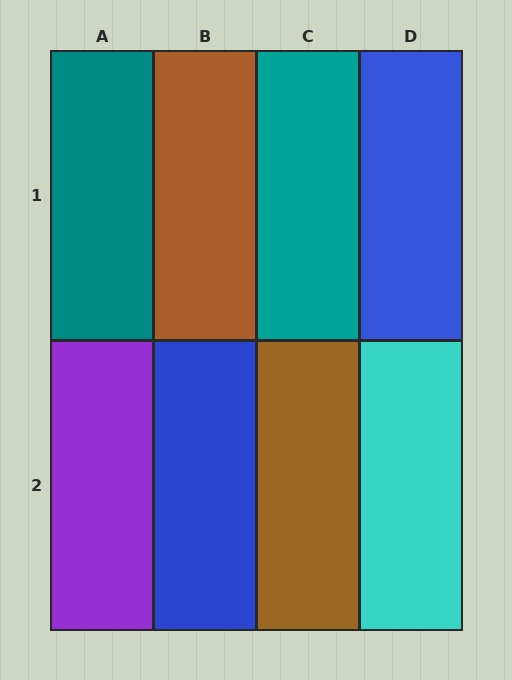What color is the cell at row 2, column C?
Brown.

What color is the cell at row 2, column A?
Purple.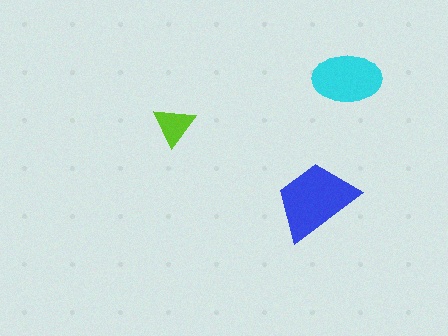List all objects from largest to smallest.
The blue trapezoid, the cyan ellipse, the lime triangle.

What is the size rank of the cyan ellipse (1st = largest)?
2nd.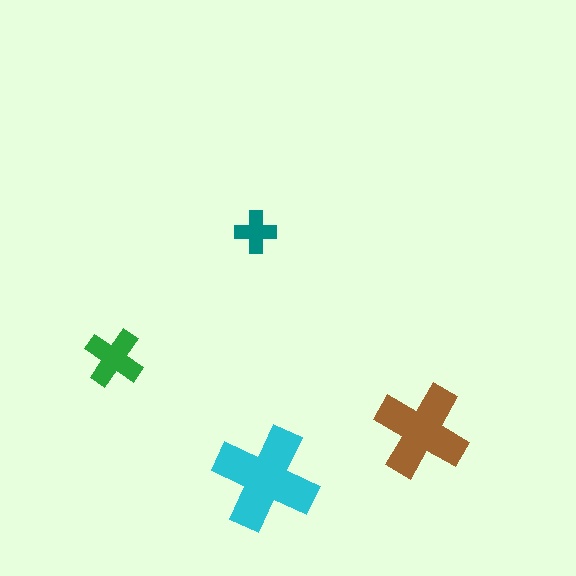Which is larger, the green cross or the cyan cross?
The cyan one.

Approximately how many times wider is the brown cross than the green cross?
About 1.5 times wider.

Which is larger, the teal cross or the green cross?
The green one.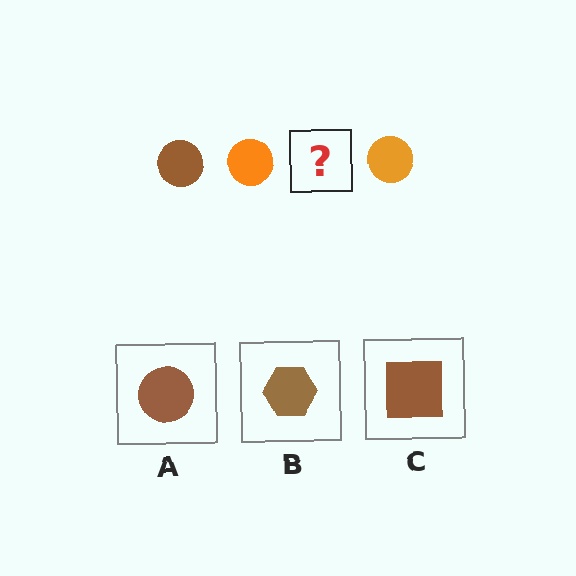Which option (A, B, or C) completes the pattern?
A.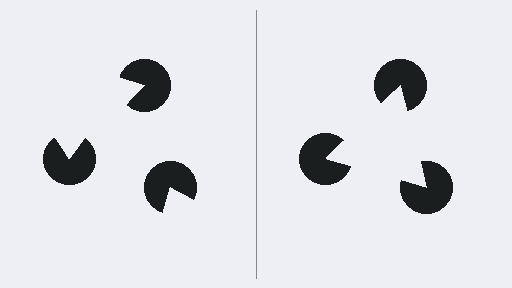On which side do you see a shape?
An illusory triangle appears on the right side. On the left side the wedge cuts are rotated, so no coherent shape forms.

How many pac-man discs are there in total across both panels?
6 — 3 on each side.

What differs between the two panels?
The pac-man discs are positioned identically on both sides; only the wedge orientations differ. On the right they align to a triangle; on the left they are misaligned.